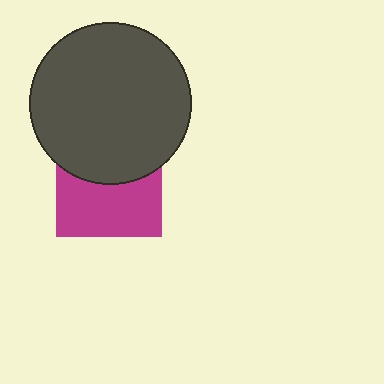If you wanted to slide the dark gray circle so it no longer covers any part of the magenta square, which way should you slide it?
Slide it up — that is the most direct way to separate the two shapes.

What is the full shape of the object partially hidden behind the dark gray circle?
The partially hidden object is a magenta square.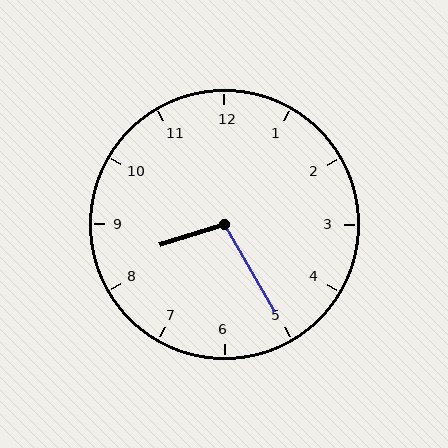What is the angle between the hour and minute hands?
Approximately 102 degrees.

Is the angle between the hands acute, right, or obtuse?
It is obtuse.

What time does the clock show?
8:25.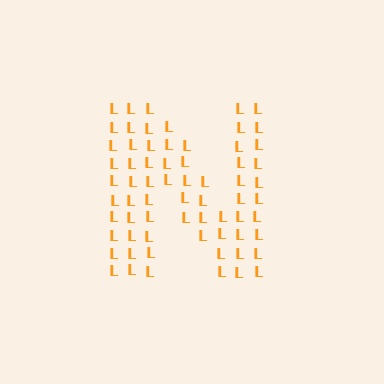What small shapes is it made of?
It is made of small letter L's.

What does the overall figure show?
The overall figure shows the letter N.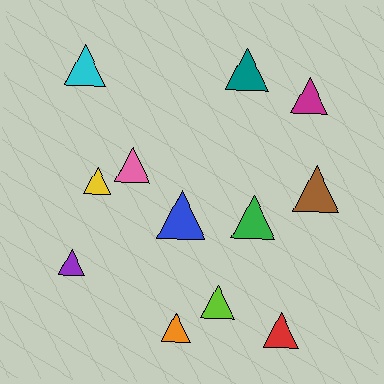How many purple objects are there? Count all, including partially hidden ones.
There is 1 purple object.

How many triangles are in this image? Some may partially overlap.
There are 12 triangles.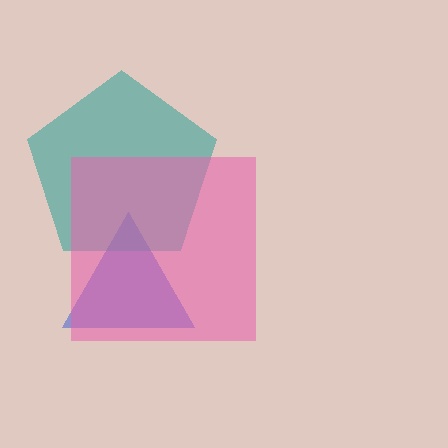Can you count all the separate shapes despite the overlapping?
Yes, there are 3 separate shapes.